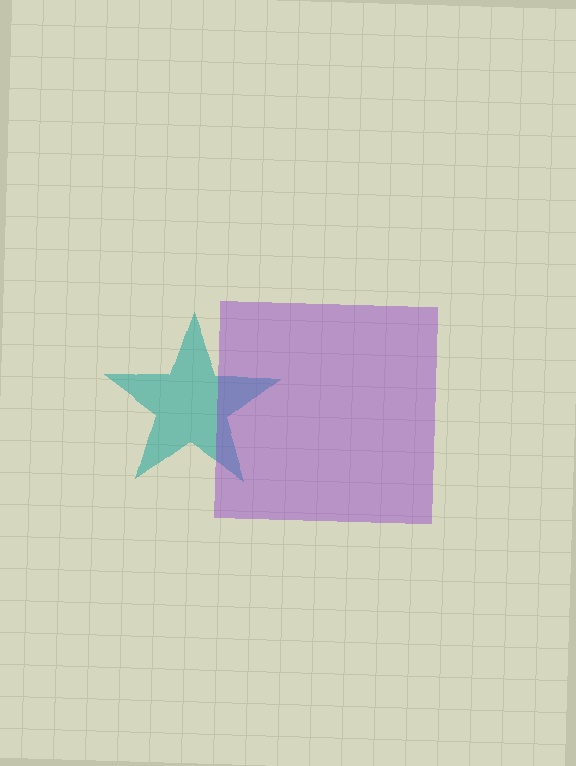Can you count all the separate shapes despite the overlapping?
Yes, there are 2 separate shapes.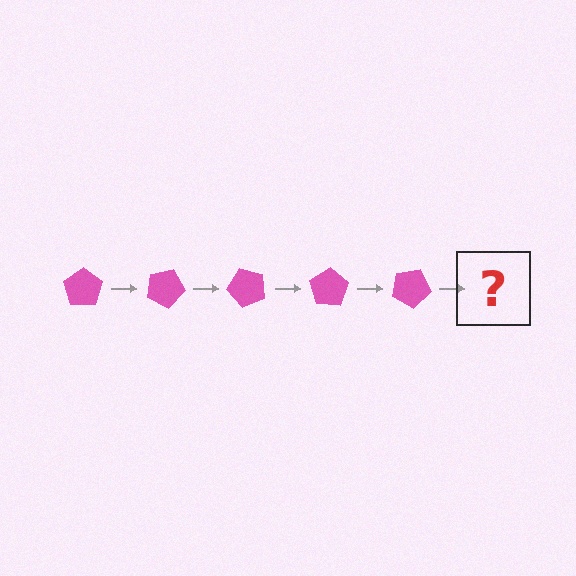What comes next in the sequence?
The next element should be a pink pentagon rotated 125 degrees.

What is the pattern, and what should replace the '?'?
The pattern is that the pentagon rotates 25 degrees each step. The '?' should be a pink pentagon rotated 125 degrees.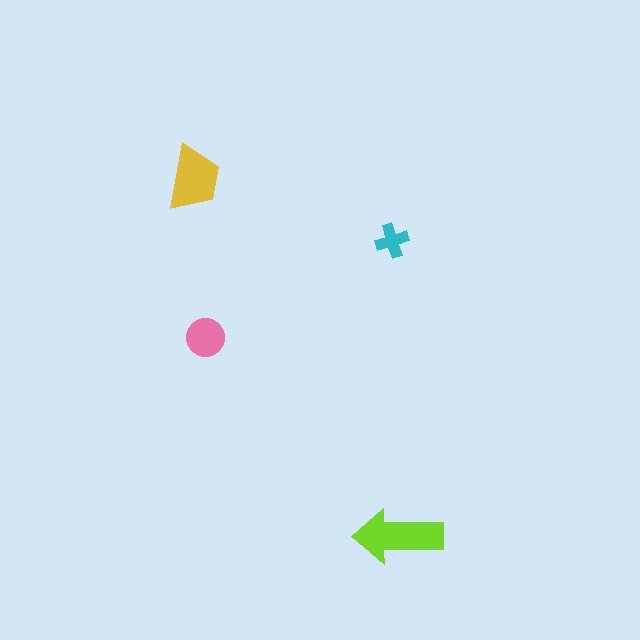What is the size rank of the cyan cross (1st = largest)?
4th.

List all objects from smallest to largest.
The cyan cross, the pink circle, the yellow trapezoid, the lime arrow.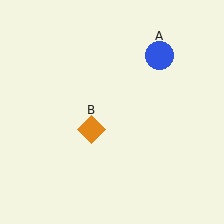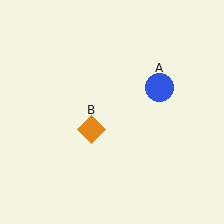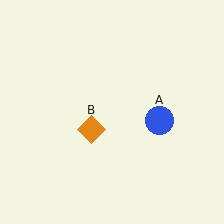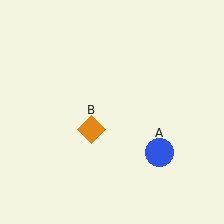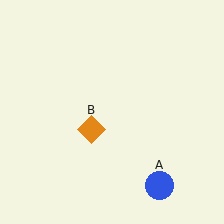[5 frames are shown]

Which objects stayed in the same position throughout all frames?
Orange diamond (object B) remained stationary.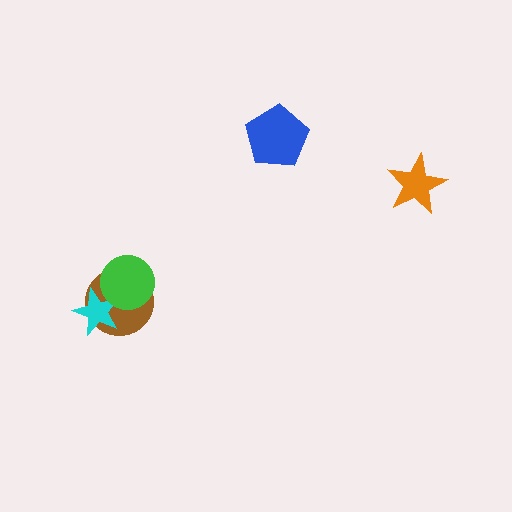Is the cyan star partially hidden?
Yes, it is partially covered by another shape.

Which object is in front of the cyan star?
The green circle is in front of the cyan star.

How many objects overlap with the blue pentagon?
0 objects overlap with the blue pentagon.